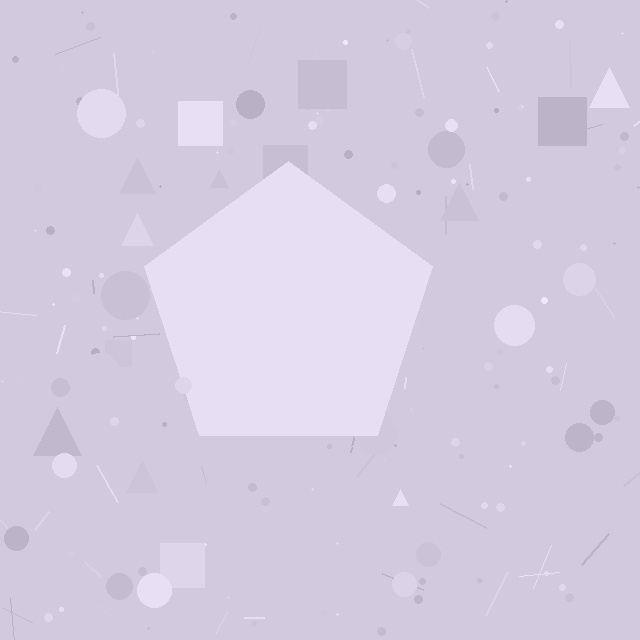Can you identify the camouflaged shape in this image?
The camouflaged shape is a pentagon.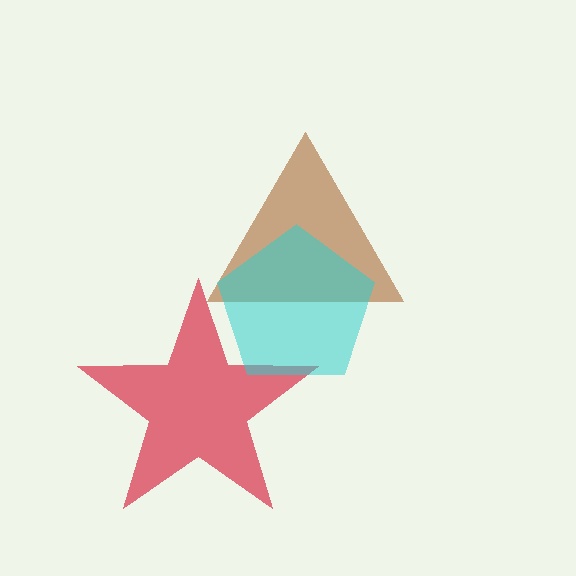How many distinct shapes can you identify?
There are 3 distinct shapes: a brown triangle, a red star, a cyan pentagon.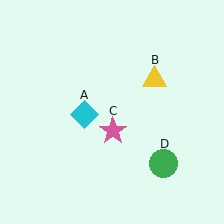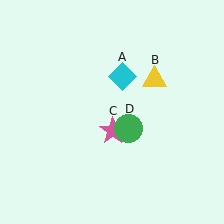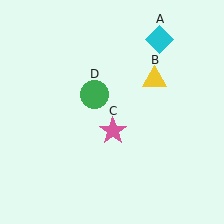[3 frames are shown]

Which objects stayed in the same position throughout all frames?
Yellow triangle (object B) and pink star (object C) remained stationary.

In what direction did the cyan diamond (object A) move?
The cyan diamond (object A) moved up and to the right.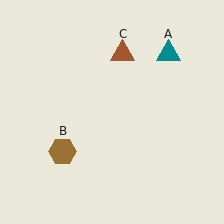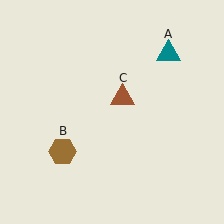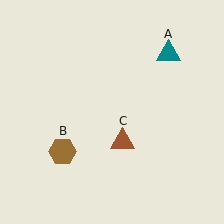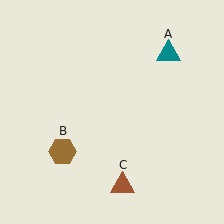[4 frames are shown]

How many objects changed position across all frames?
1 object changed position: brown triangle (object C).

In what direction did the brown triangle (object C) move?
The brown triangle (object C) moved down.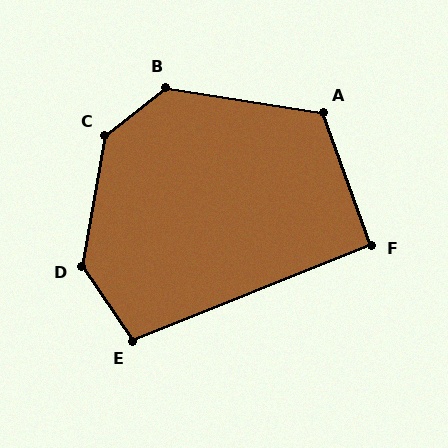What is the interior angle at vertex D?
Approximately 136 degrees (obtuse).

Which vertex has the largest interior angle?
C, at approximately 138 degrees.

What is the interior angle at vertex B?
Approximately 132 degrees (obtuse).